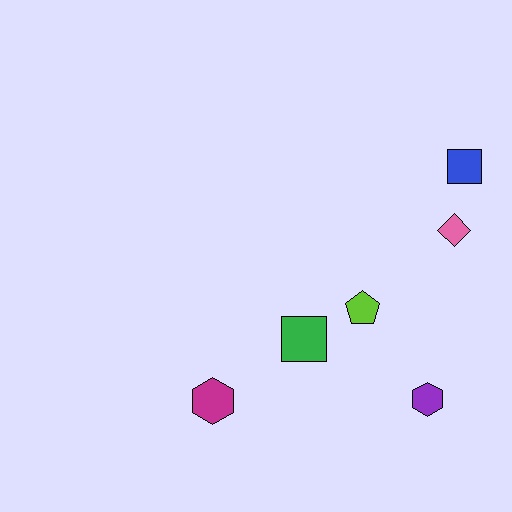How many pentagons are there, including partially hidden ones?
There is 1 pentagon.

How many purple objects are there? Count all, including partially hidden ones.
There is 1 purple object.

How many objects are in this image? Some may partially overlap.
There are 6 objects.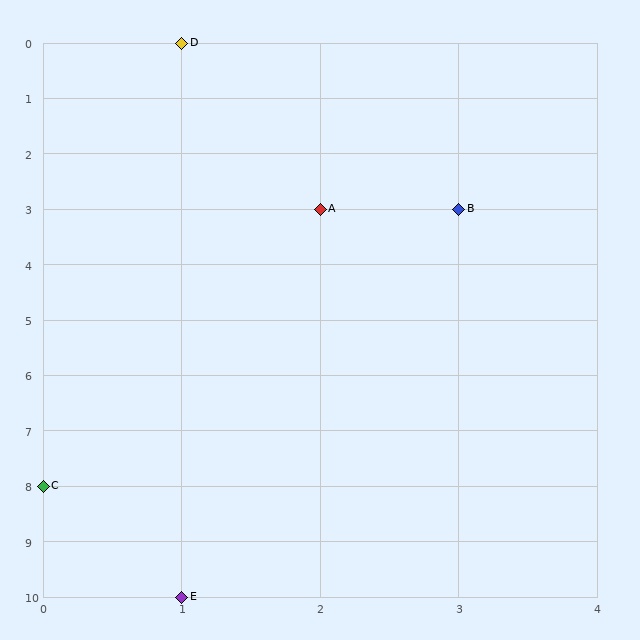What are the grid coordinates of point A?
Point A is at grid coordinates (2, 3).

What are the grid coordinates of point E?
Point E is at grid coordinates (1, 10).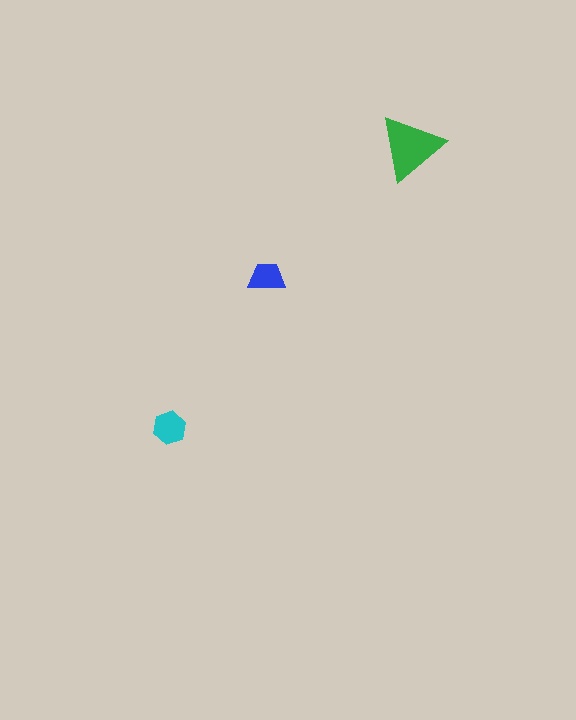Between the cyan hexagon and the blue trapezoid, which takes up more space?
The cyan hexagon.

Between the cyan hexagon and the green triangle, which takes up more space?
The green triangle.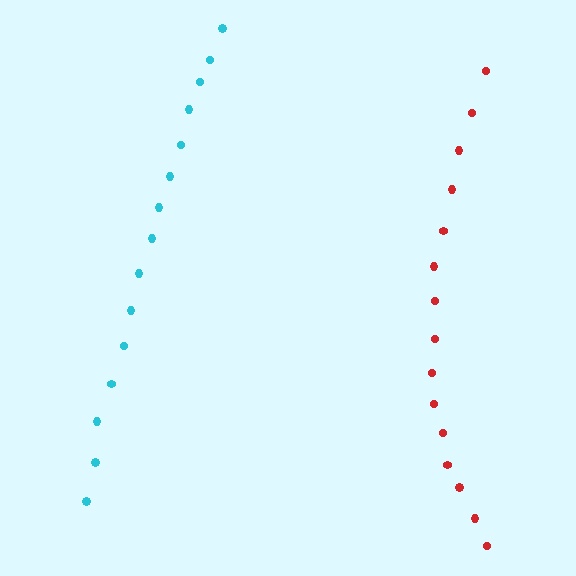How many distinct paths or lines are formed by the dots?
There are 2 distinct paths.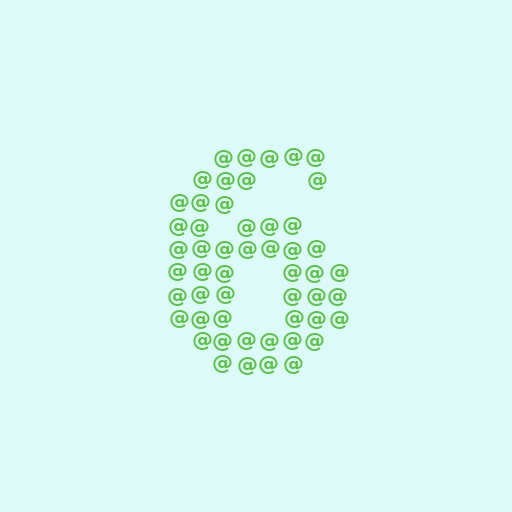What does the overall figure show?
The overall figure shows the digit 6.